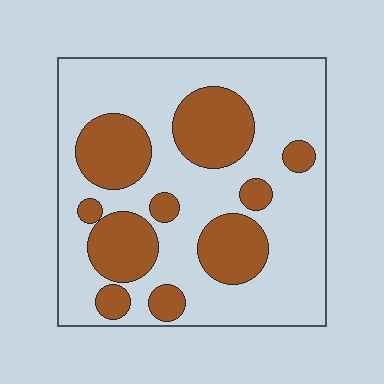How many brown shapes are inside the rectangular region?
10.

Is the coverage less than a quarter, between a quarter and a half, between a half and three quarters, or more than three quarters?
Between a quarter and a half.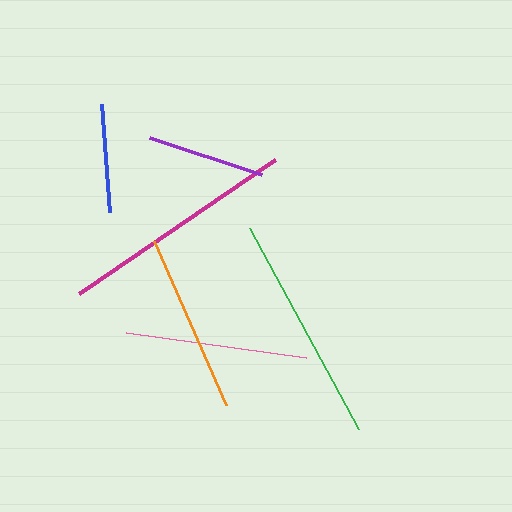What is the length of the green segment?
The green segment is approximately 228 pixels long.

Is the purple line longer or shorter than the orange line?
The orange line is longer than the purple line.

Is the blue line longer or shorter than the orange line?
The orange line is longer than the blue line.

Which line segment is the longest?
The magenta line is the longest at approximately 238 pixels.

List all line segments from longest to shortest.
From longest to shortest: magenta, green, pink, orange, purple, blue.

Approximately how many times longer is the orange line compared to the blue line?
The orange line is approximately 1.7 times the length of the blue line.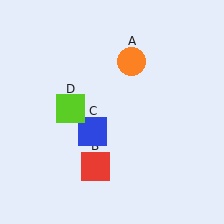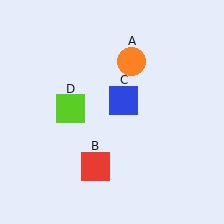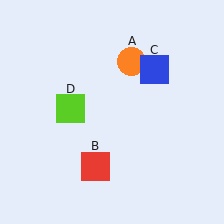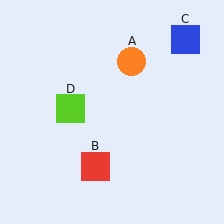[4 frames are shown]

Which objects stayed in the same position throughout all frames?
Orange circle (object A) and red square (object B) and lime square (object D) remained stationary.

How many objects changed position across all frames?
1 object changed position: blue square (object C).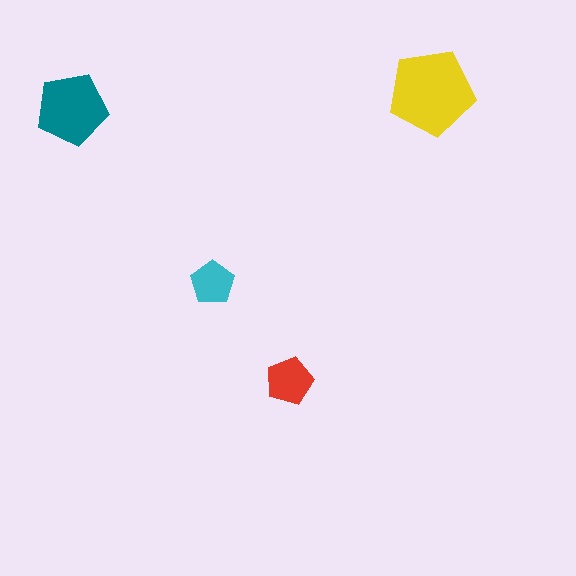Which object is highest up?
The yellow pentagon is topmost.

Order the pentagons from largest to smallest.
the yellow one, the teal one, the red one, the cyan one.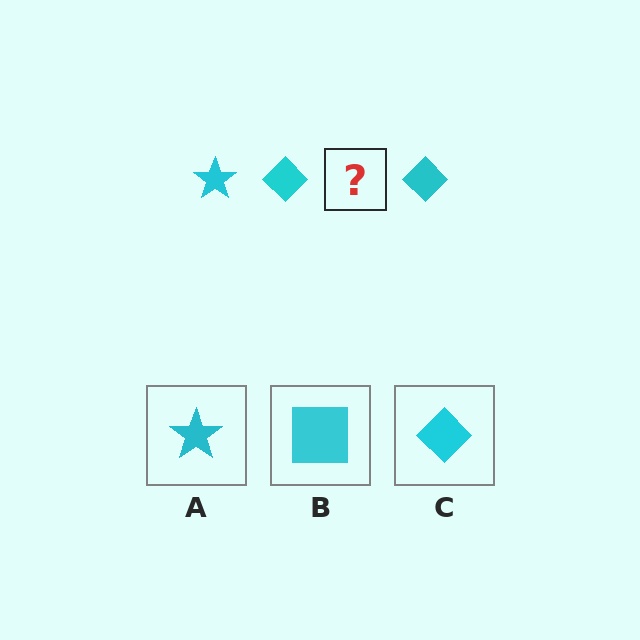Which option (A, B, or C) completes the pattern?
A.